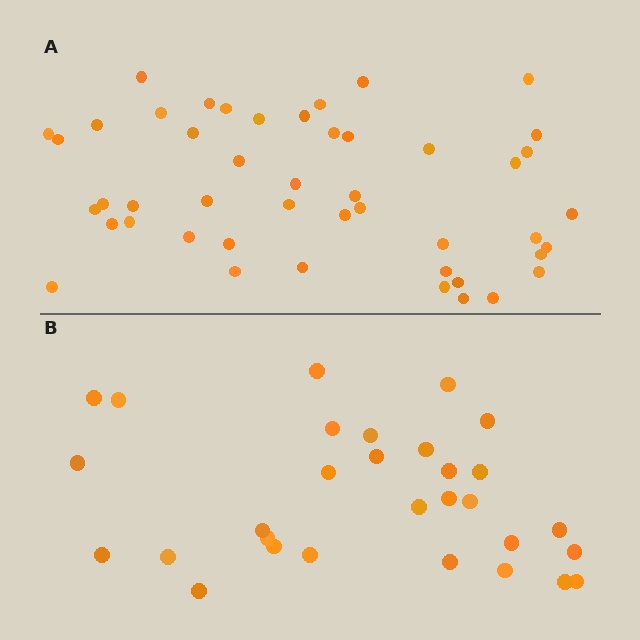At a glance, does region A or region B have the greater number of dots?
Region A (the top region) has more dots.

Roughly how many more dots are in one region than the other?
Region A has approximately 15 more dots than region B.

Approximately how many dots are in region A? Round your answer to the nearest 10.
About 50 dots. (The exact count is 47, which rounds to 50.)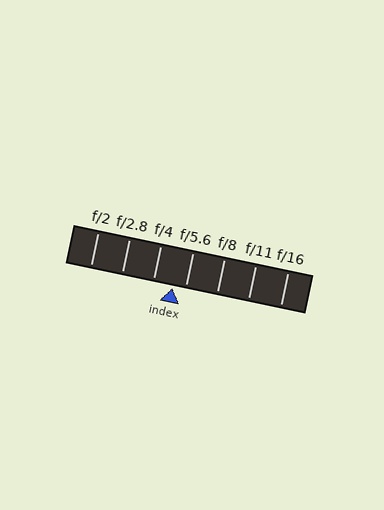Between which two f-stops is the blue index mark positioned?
The index mark is between f/4 and f/5.6.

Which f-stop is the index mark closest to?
The index mark is closest to f/5.6.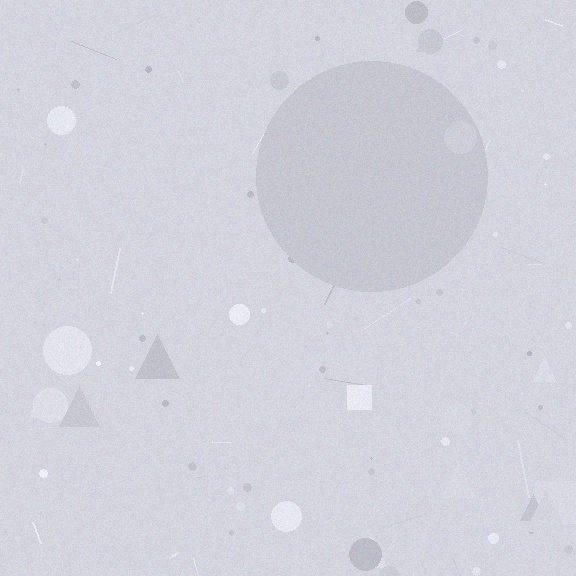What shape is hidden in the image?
A circle is hidden in the image.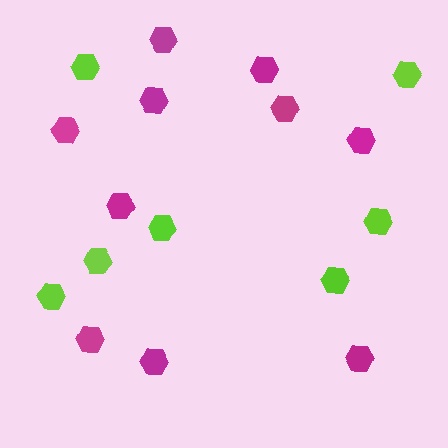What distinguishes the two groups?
There are 2 groups: one group of lime hexagons (7) and one group of magenta hexagons (10).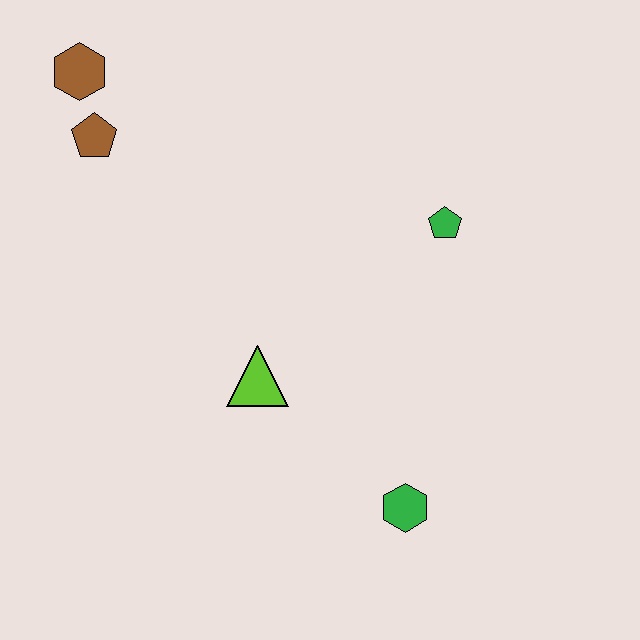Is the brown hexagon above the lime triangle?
Yes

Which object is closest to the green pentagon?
The lime triangle is closest to the green pentagon.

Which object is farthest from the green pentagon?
The brown hexagon is farthest from the green pentagon.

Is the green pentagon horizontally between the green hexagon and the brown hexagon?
No